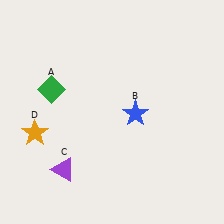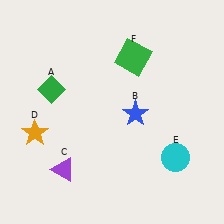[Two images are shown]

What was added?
A cyan circle (E), a green square (F) were added in Image 2.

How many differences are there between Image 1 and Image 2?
There are 2 differences between the two images.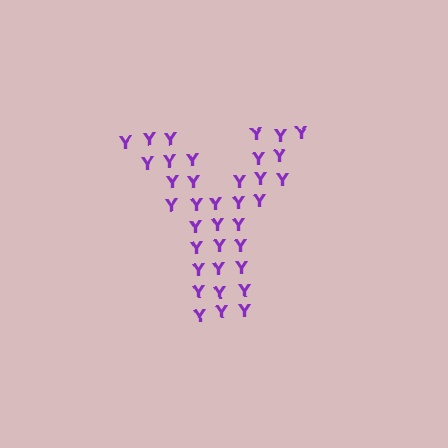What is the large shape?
The large shape is the letter Y.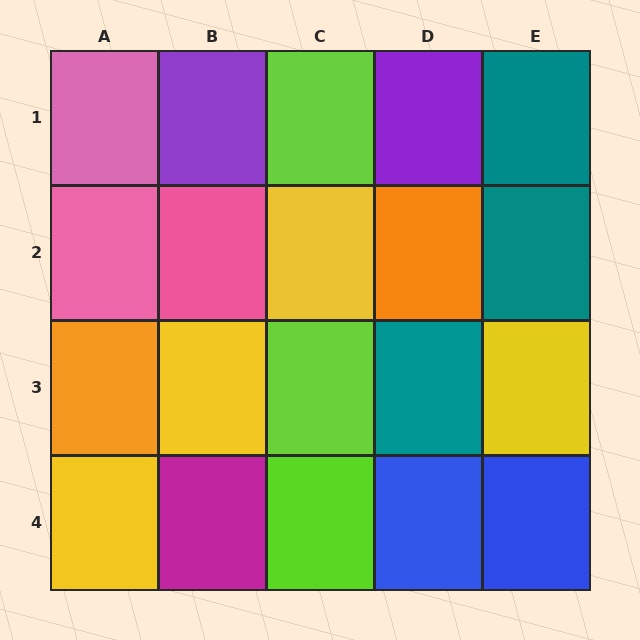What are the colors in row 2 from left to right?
Pink, pink, yellow, orange, teal.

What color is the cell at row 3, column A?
Orange.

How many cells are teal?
3 cells are teal.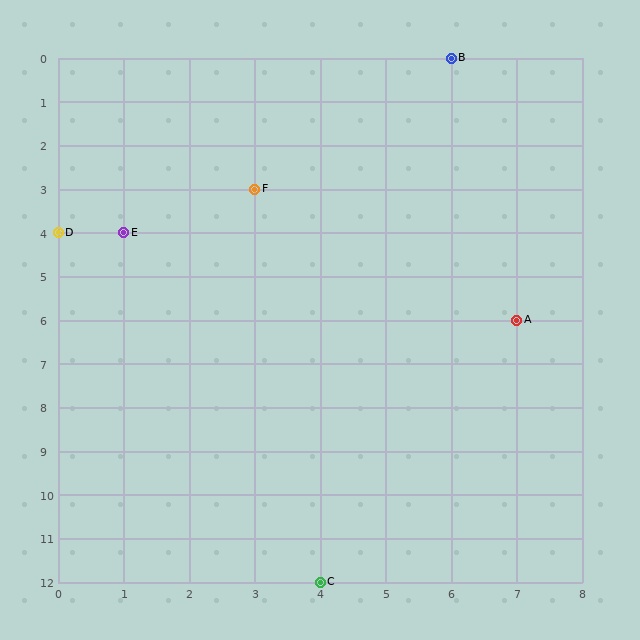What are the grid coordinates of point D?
Point D is at grid coordinates (0, 4).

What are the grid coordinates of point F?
Point F is at grid coordinates (3, 3).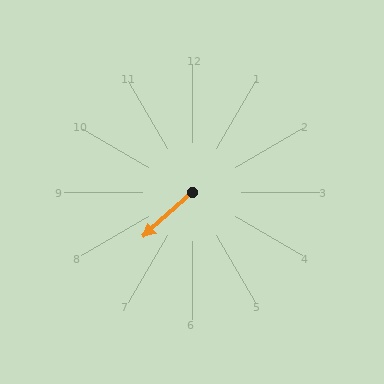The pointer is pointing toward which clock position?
Roughly 8 o'clock.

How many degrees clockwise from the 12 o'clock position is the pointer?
Approximately 228 degrees.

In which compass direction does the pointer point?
Southwest.